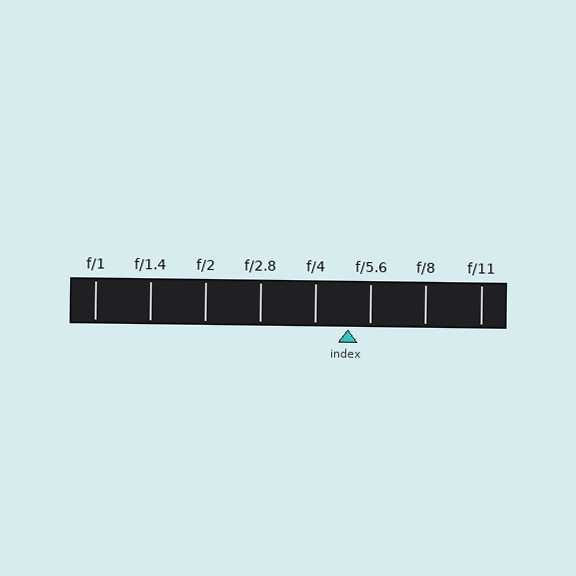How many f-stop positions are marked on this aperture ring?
There are 8 f-stop positions marked.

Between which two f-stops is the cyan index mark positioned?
The index mark is between f/4 and f/5.6.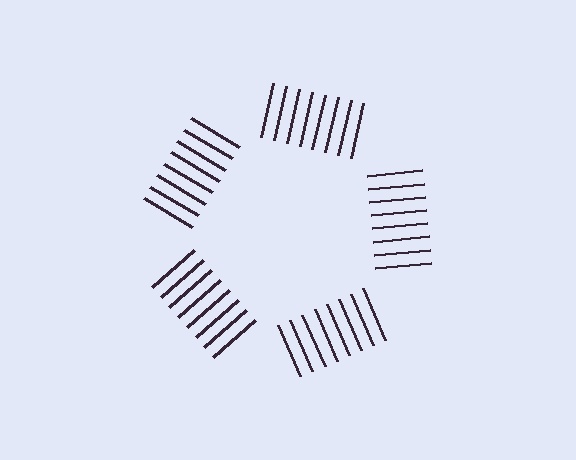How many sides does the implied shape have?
5 sides — the line-ends trace a pentagon.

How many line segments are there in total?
40 — 8 along each of the 5 edges.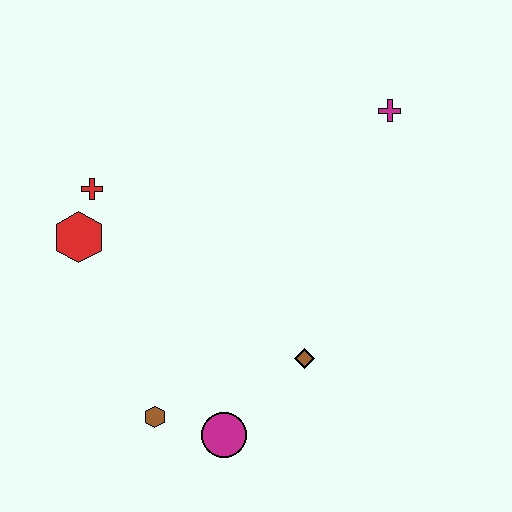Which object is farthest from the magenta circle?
The magenta cross is farthest from the magenta circle.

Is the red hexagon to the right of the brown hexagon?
No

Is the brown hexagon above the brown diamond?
No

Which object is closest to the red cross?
The red hexagon is closest to the red cross.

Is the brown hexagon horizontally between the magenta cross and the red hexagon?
Yes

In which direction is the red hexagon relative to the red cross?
The red hexagon is below the red cross.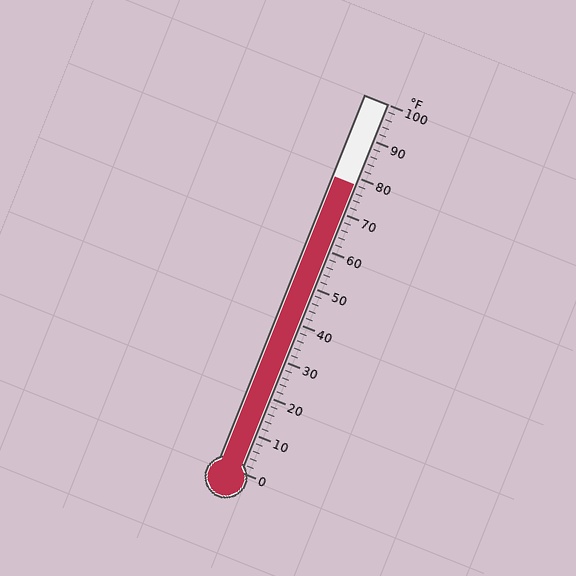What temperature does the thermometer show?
The thermometer shows approximately 78°F.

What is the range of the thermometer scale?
The thermometer scale ranges from 0°F to 100°F.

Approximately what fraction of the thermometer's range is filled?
The thermometer is filled to approximately 80% of its range.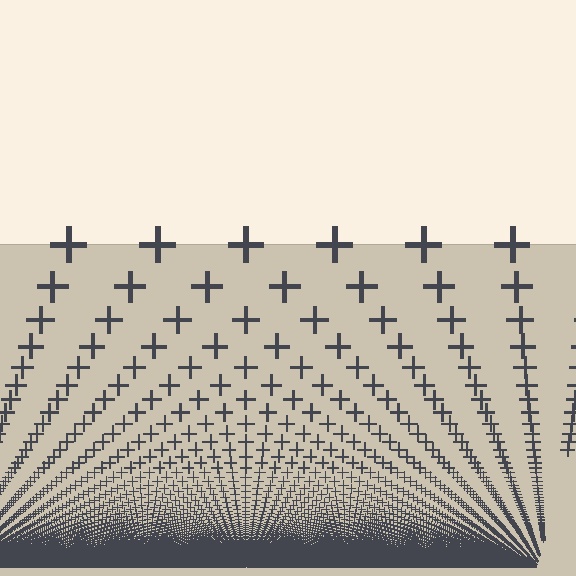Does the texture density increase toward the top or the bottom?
Density increases toward the bottom.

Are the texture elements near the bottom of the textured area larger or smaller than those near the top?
Smaller. The gradient is inverted — elements near the bottom are smaller and denser.